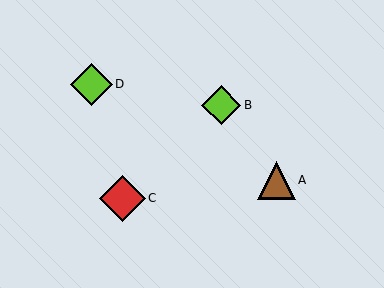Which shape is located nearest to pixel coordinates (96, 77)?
The lime diamond (labeled D) at (91, 84) is nearest to that location.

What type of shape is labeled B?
Shape B is a lime diamond.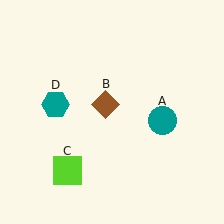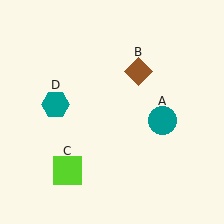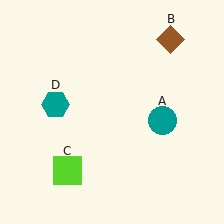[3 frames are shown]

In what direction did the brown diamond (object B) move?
The brown diamond (object B) moved up and to the right.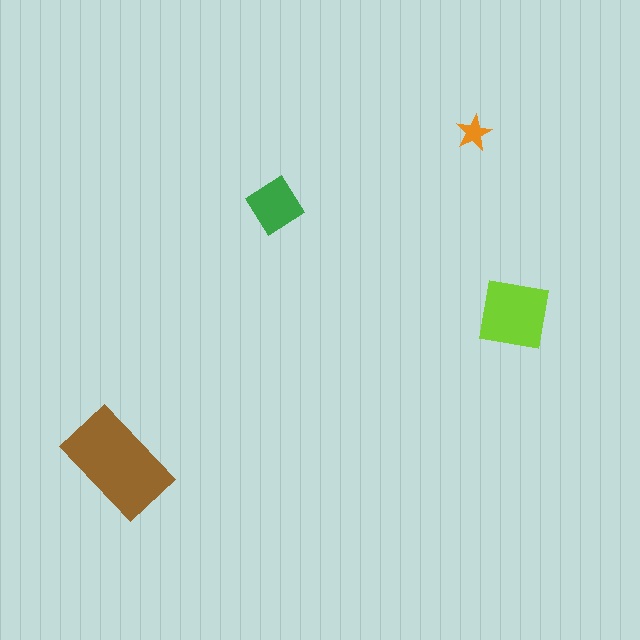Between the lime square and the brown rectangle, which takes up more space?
The brown rectangle.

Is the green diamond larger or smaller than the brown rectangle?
Smaller.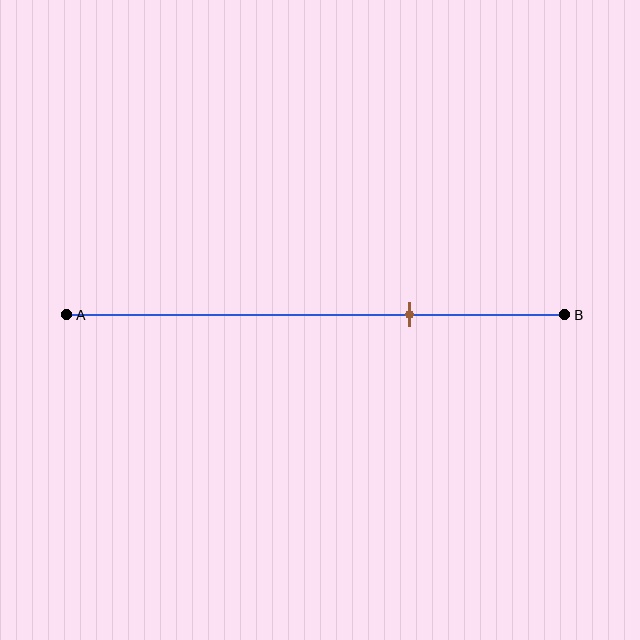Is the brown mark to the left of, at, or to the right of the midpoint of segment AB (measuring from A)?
The brown mark is to the right of the midpoint of segment AB.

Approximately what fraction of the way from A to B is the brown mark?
The brown mark is approximately 70% of the way from A to B.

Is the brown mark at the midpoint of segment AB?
No, the mark is at about 70% from A, not at the 50% midpoint.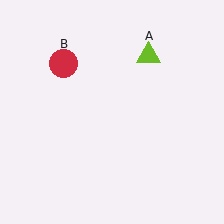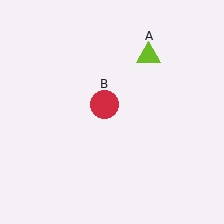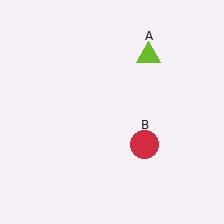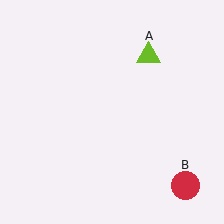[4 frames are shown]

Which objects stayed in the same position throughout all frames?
Lime triangle (object A) remained stationary.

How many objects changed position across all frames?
1 object changed position: red circle (object B).